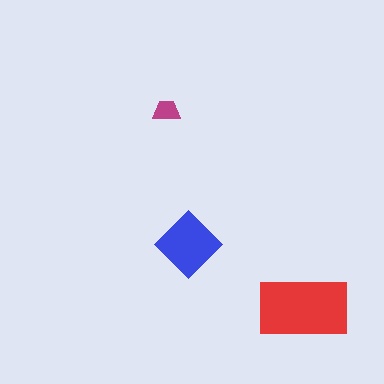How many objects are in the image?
There are 3 objects in the image.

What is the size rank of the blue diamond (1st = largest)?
2nd.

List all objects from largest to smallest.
The red rectangle, the blue diamond, the magenta trapezoid.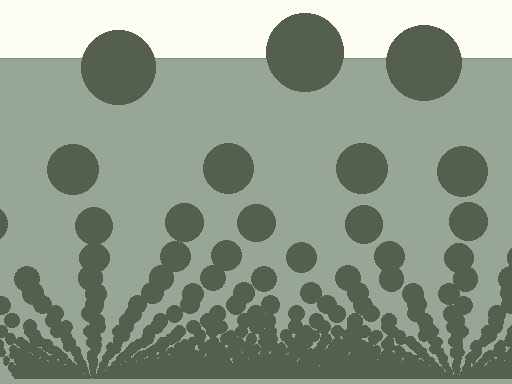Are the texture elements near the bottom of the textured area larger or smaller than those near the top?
Smaller. The gradient is inverted — elements near the bottom are smaller and denser.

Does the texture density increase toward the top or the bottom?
Density increases toward the bottom.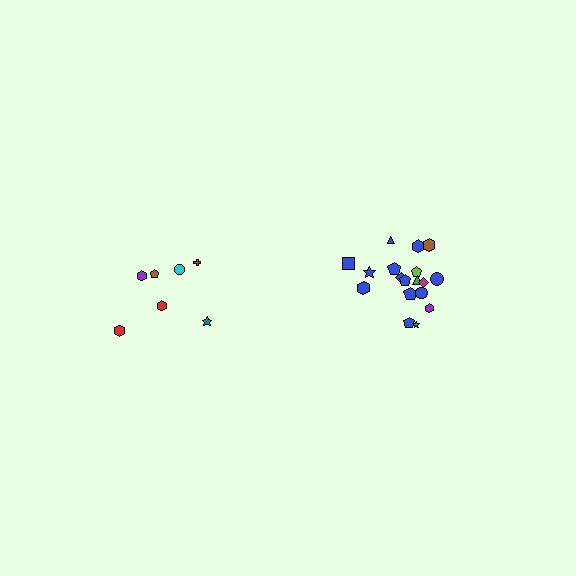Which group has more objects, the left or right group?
The right group.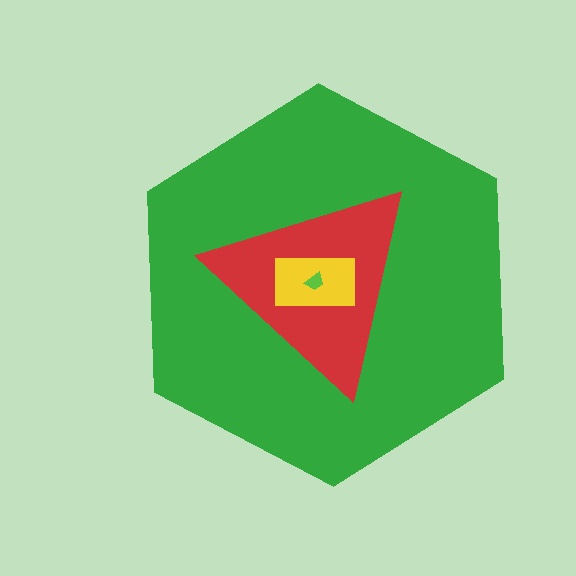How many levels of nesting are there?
4.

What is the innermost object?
The lime trapezoid.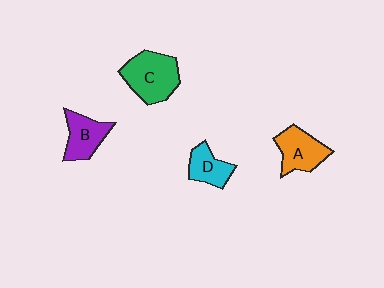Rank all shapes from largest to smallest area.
From largest to smallest: C (green), A (orange), B (purple), D (cyan).